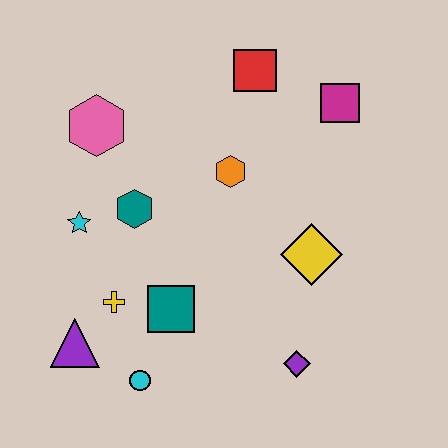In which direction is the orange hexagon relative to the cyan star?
The orange hexagon is to the right of the cyan star.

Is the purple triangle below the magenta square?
Yes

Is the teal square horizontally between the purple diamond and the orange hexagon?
No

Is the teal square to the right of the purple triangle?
Yes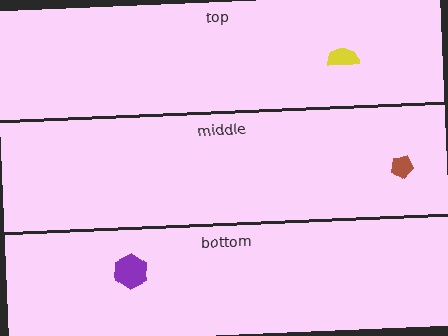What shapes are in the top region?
The yellow semicircle.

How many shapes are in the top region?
1.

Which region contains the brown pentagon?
The middle region.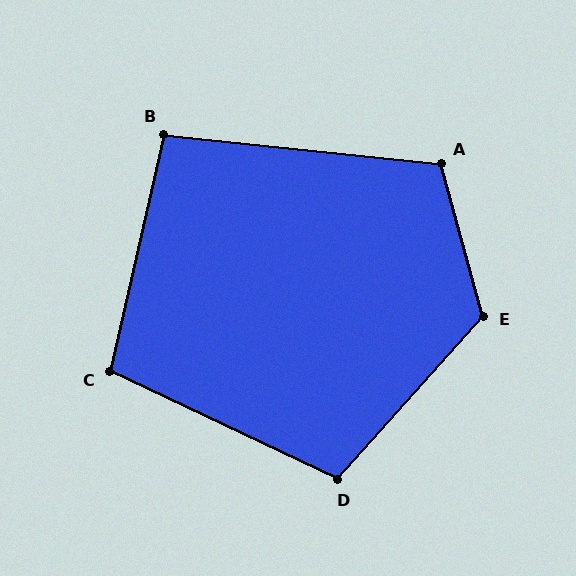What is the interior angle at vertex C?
Approximately 102 degrees (obtuse).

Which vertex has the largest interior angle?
E, at approximately 123 degrees.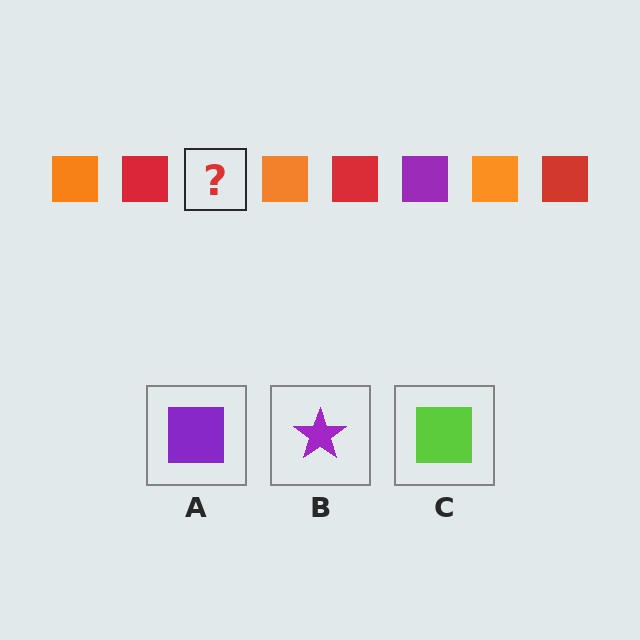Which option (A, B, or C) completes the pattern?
A.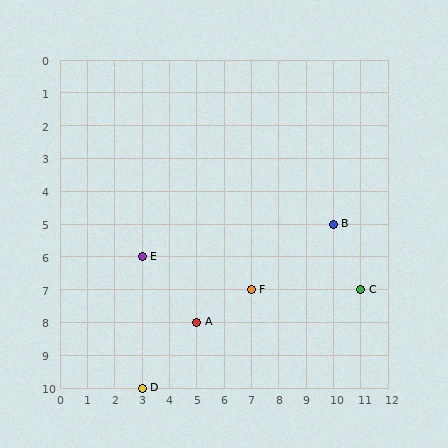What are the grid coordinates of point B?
Point B is at grid coordinates (10, 5).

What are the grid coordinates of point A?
Point A is at grid coordinates (5, 8).